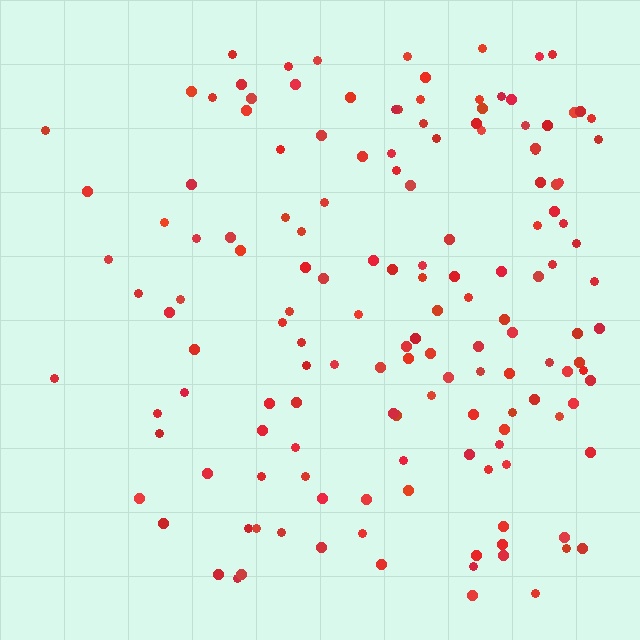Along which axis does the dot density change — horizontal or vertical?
Horizontal.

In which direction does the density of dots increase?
From left to right, with the right side densest.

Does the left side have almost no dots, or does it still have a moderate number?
Still a moderate number, just noticeably fewer than the right.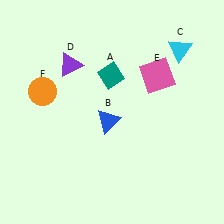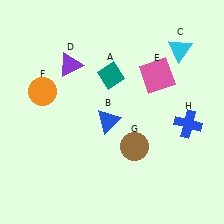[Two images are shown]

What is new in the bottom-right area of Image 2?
A blue cross (H) was added in the bottom-right area of Image 2.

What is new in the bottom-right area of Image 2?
A brown circle (G) was added in the bottom-right area of Image 2.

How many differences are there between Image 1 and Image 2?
There are 2 differences between the two images.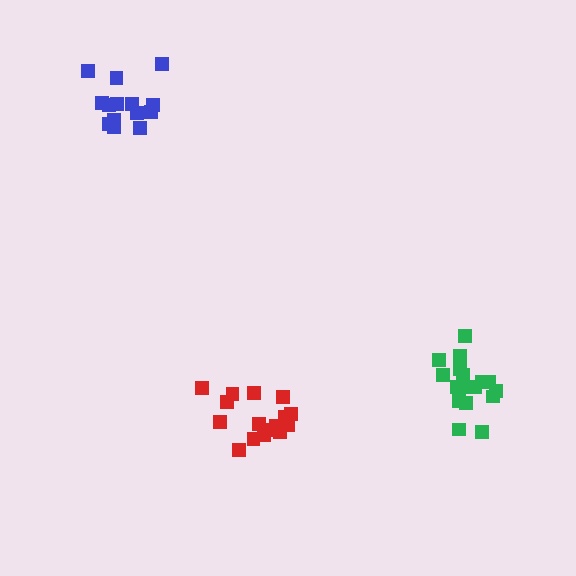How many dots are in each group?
Group 1: 17 dots, Group 2: 17 dots, Group 3: 14 dots (48 total).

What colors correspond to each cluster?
The clusters are colored: green, red, blue.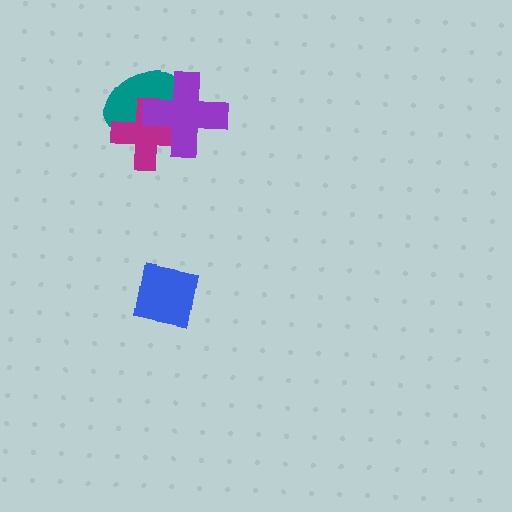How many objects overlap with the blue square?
0 objects overlap with the blue square.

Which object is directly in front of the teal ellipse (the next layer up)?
The magenta cross is directly in front of the teal ellipse.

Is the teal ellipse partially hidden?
Yes, it is partially covered by another shape.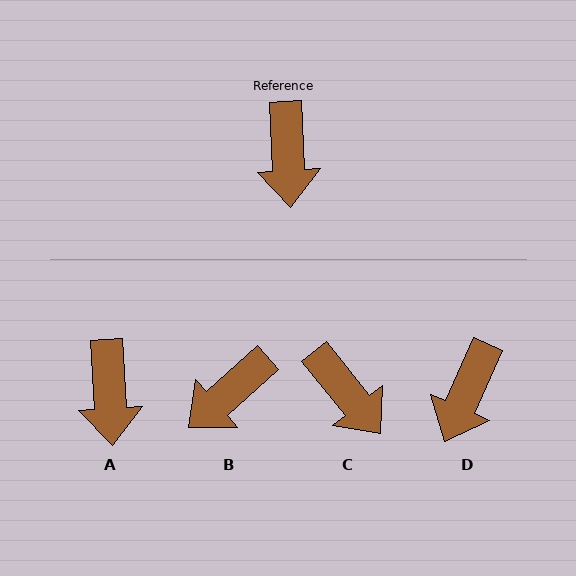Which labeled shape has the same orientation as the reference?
A.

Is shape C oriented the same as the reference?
No, it is off by about 36 degrees.